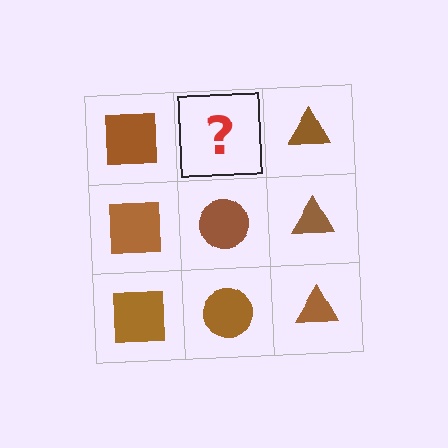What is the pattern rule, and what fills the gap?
The rule is that each column has a consistent shape. The gap should be filled with a brown circle.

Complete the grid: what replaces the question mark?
The question mark should be replaced with a brown circle.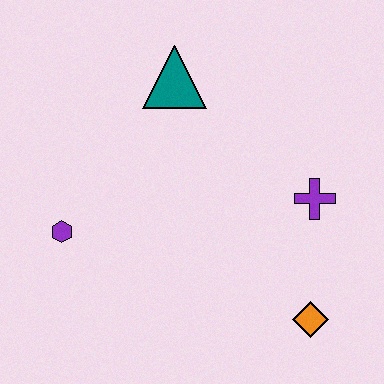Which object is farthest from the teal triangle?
The orange diamond is farthest from the teal triangle.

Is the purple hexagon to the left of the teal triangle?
Yes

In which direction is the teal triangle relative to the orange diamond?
The teal triangle is above the orange diamond.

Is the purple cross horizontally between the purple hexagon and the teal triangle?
No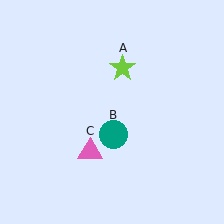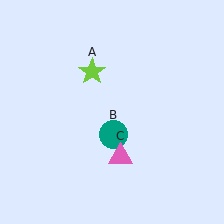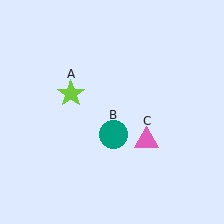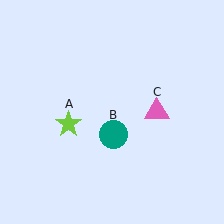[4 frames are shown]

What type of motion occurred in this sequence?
The lime star (object A), pink triangle (object C) rotated counterclockwise around the center of the scene.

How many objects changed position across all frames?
2 objects changed position: lime star (object A), pink triangle (object C).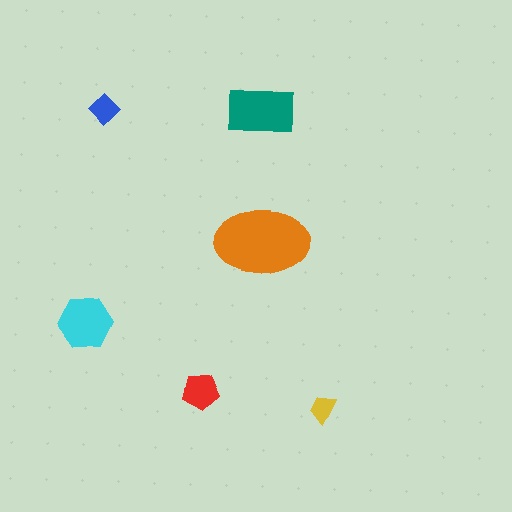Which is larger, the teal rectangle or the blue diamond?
The teal rectangle.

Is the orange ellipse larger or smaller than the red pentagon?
Larger.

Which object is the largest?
The orange ellipse.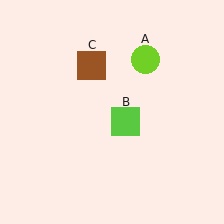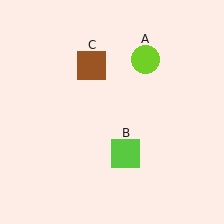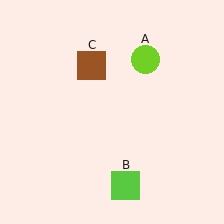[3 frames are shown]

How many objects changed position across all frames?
1 object changed position: lime square (object B).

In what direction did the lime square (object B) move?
The lime square (object B) moved down.